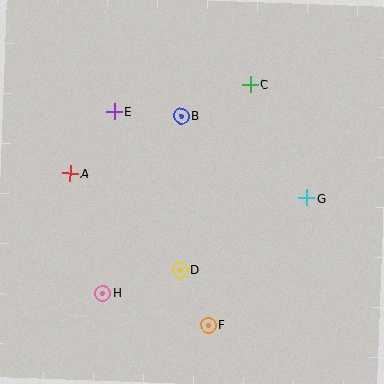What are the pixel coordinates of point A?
Point A is at (70, 173).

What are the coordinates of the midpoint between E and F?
The midpoint between E and F is at (161, 218).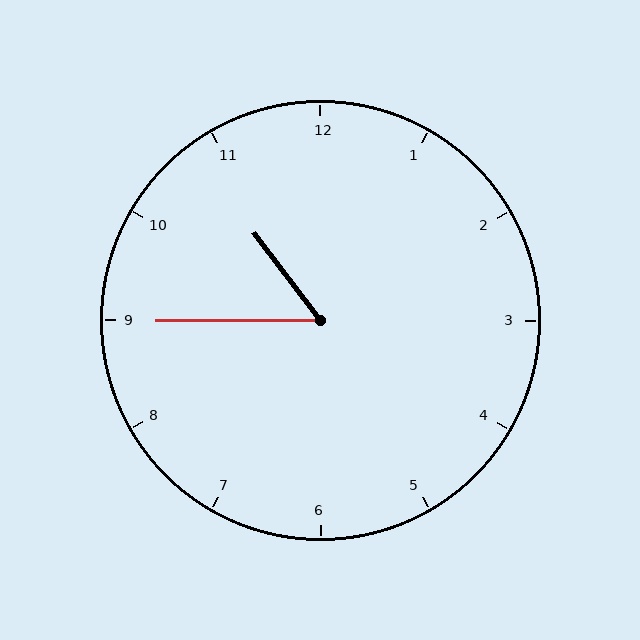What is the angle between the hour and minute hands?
Approximately 52 degrees.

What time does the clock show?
10:45.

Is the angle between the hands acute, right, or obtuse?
It is acute.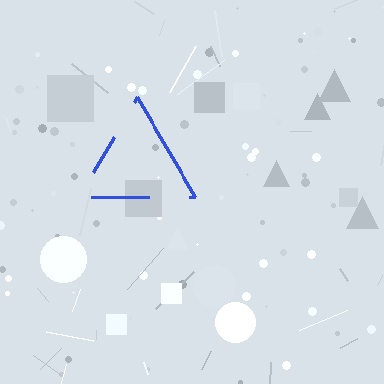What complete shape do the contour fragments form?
The contour fragments form a triangle.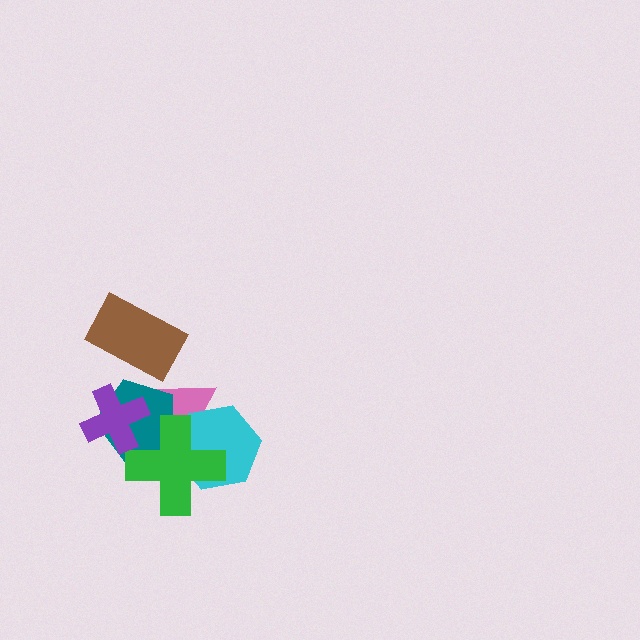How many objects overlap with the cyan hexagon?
2 objects overlap with the cyan hexagon.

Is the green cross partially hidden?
No, no other shape covers it.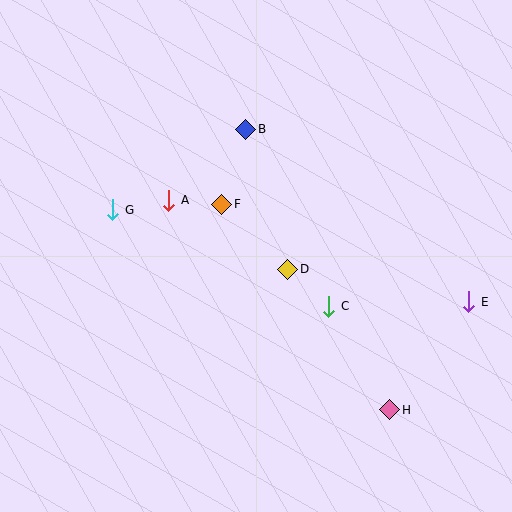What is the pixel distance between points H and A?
The distance between H and A is 304 pixels.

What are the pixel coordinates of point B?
Point B is at (246, 129).